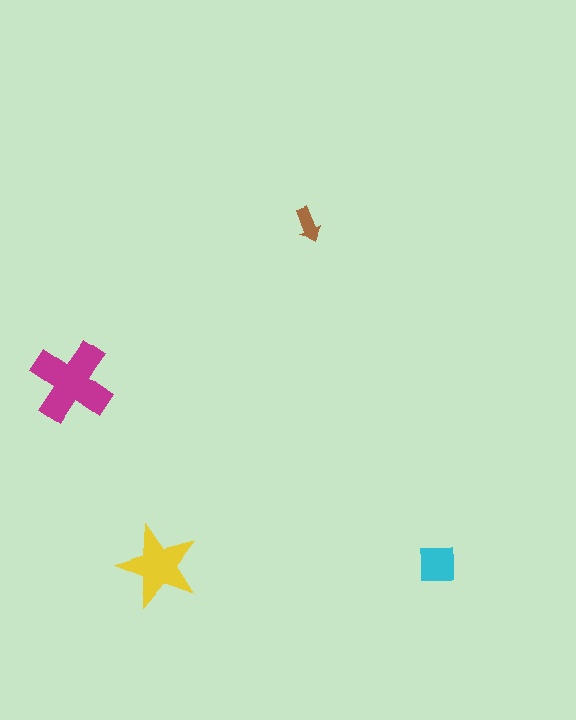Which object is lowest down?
The cyan square is bottommost.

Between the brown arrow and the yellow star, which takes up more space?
The yellow star.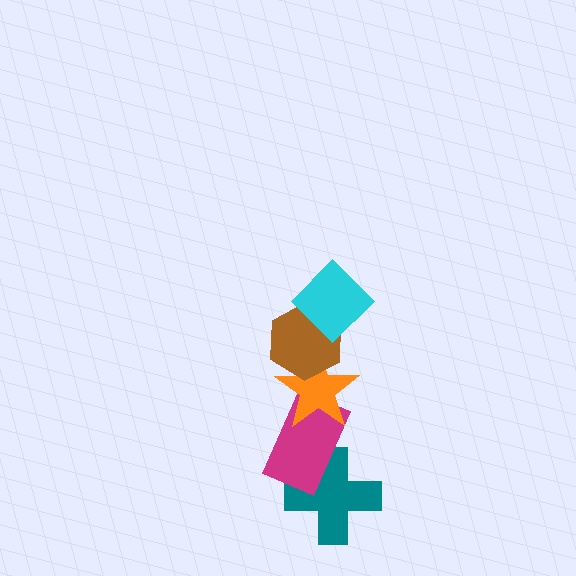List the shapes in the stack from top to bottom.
From top to bottom: the cyan diamond, the brown hexagon, the orange star, the magenta rectangle, the teal cross.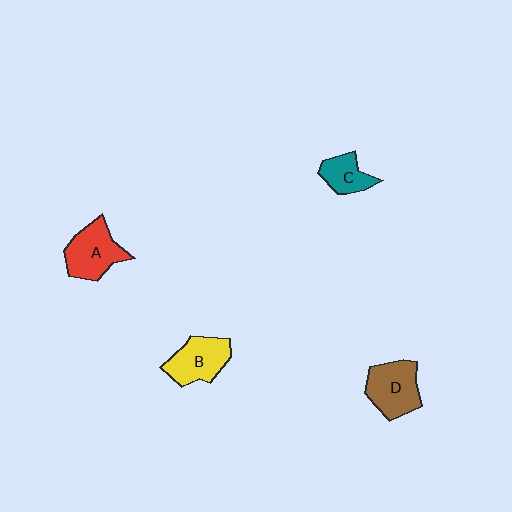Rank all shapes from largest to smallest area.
From largest to smallest: D (brown), A (red), B (yellow), C (teal).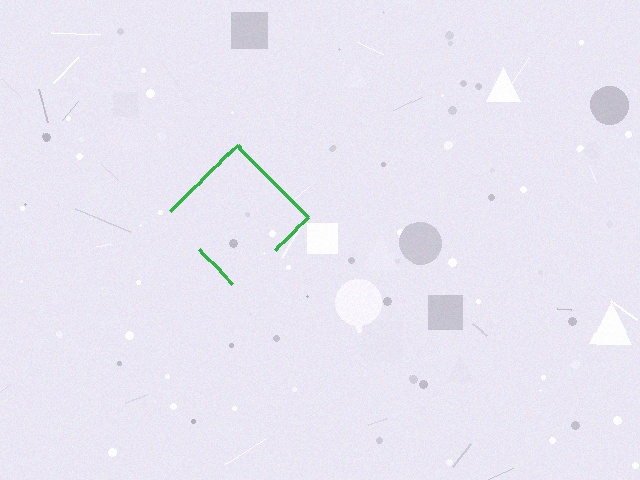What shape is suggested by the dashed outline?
The dashed outline suggests a diamond.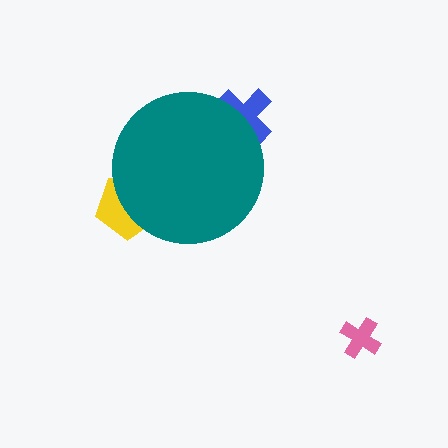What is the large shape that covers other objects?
A teal circle.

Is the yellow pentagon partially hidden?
Yes, the yellow pentagon is partially hidden behind the teal circle.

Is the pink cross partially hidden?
No, the pink cross is fully visible.